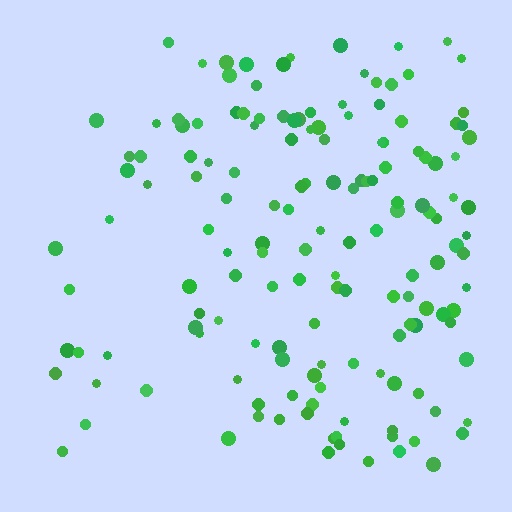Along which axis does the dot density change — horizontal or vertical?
Horizontal.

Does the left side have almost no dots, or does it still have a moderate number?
Still a moderate number, just noticeably fewer than the right.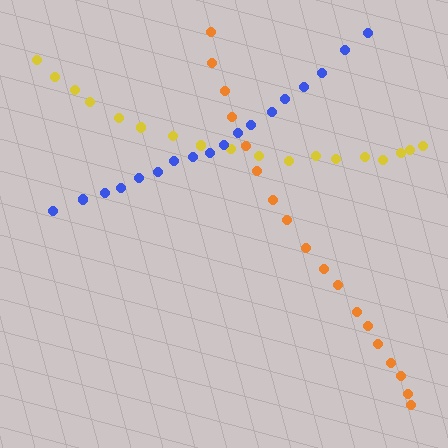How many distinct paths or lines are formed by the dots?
There are 3 distinct paths.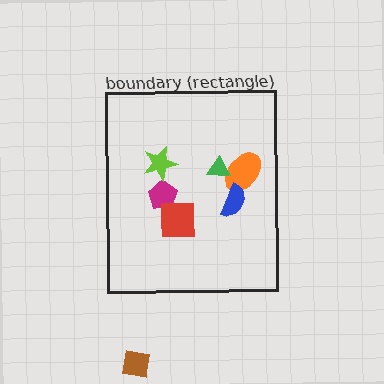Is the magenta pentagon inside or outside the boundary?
Inside.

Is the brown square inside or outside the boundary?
Outside.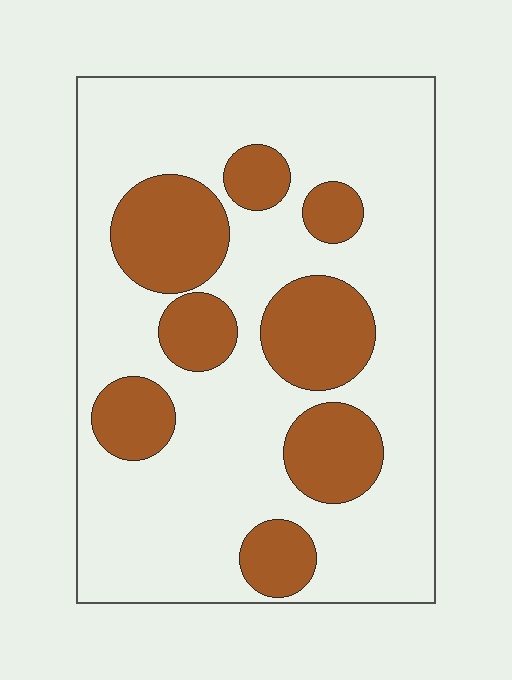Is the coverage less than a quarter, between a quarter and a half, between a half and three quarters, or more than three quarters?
Between a quarter and a half.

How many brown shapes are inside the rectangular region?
8.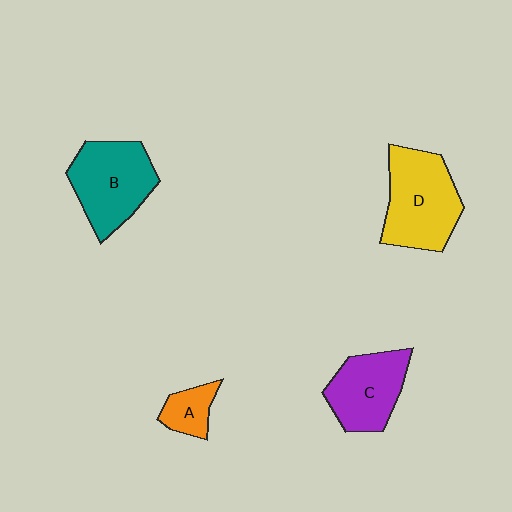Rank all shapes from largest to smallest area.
From largest to smallest: D (yellow), B (teal), C (purple), A (orange).